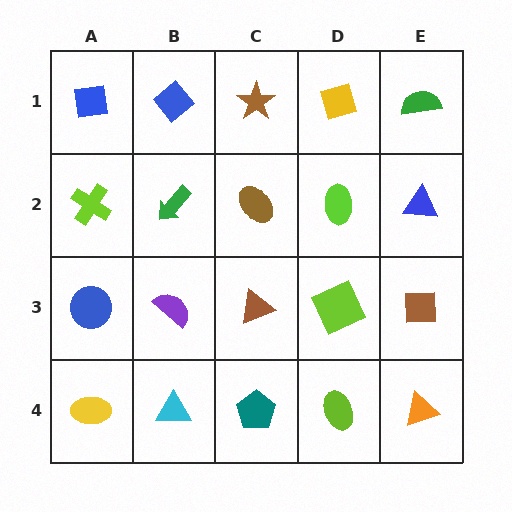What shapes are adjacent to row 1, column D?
A lime ellipse (row 2, column D), a brown star (row 1, column C), a green semicircle (row 1, column E).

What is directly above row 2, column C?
A brown star.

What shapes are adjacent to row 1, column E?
A blue triangle (row 2, column E), a yellow diamond (row 1, column D).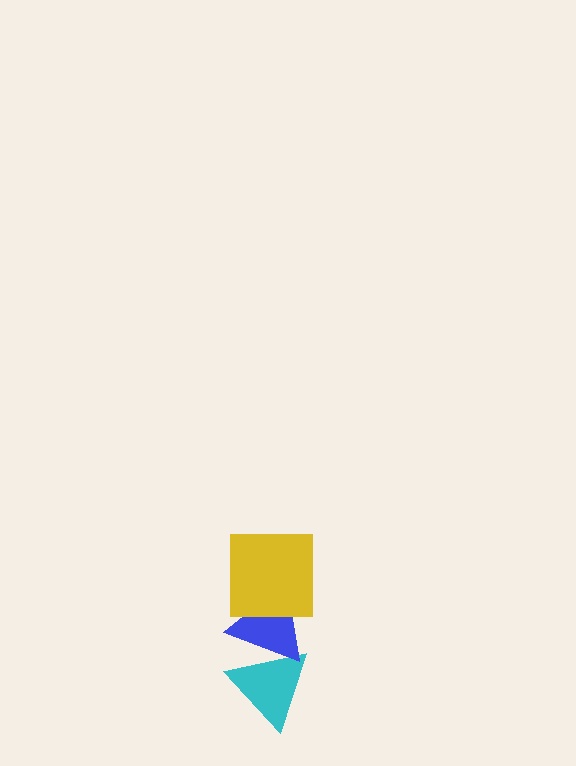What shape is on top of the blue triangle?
The yellow square is on top of the blue triangle.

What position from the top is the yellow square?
The yellow square is 1st from the top.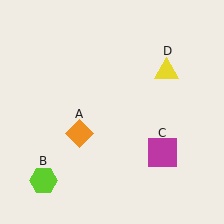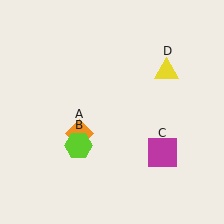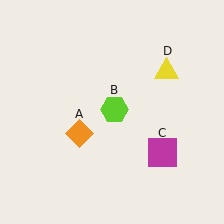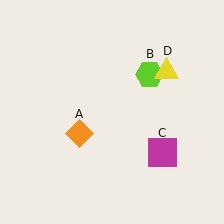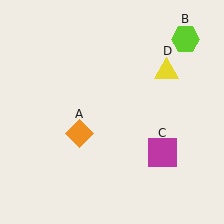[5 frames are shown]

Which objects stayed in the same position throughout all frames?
Orange diamond (object A) and magenta square (object C) and yellow triangle (object D) remained stationary.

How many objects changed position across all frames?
1 object changed position: lime hexagon (object B).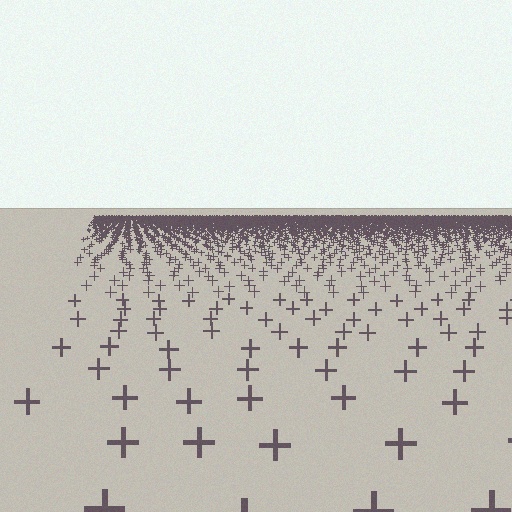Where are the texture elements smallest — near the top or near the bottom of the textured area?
Near the top.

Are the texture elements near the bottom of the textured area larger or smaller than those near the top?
Larger. Near the bottom, elements are closer to the viewer and appear at a bigger on-screen size.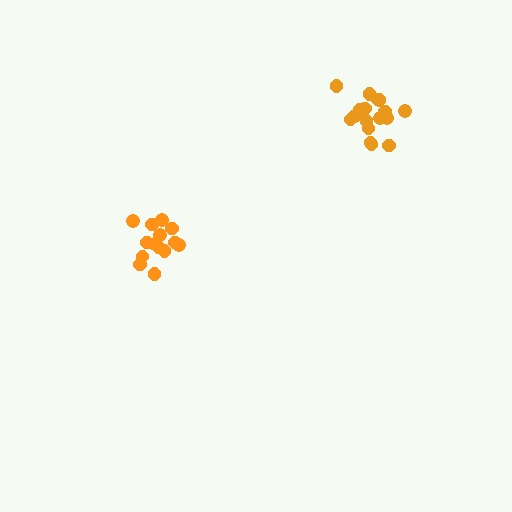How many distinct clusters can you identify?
There are 2 distinct clusters.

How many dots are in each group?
Group 1: 17 dots, Group 2: 14 dots (31 total).